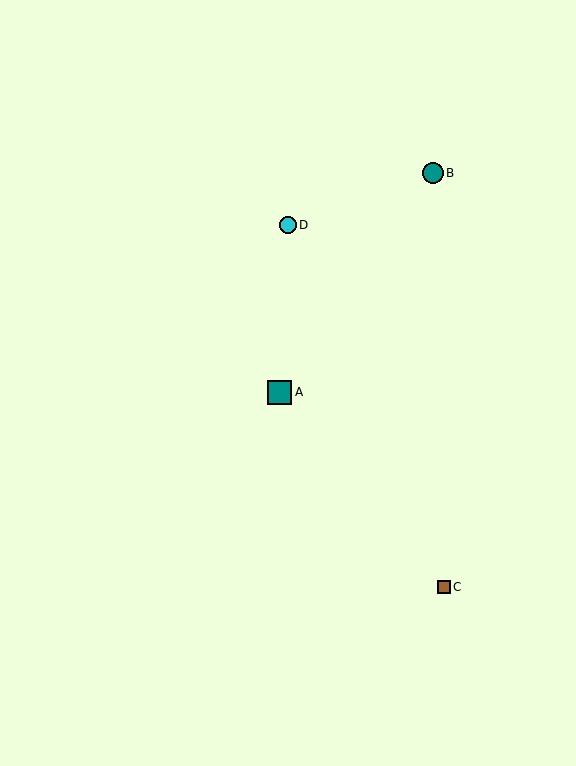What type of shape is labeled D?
Shape D is a cyan circle.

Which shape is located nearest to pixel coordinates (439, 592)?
The brown square (labeled C) at (444, 587) is nearest to that location.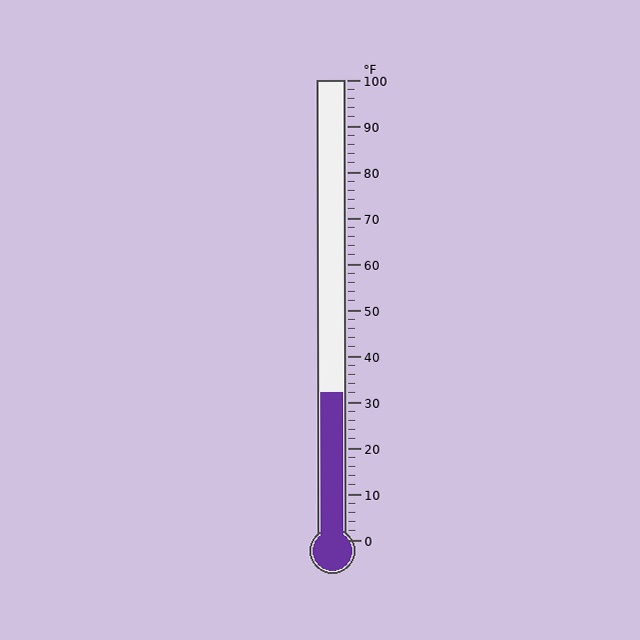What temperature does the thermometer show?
The thermometer shows approximately 32°F.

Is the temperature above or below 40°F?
The temperature is below 40°F.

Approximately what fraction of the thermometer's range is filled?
The thermometer is filled to approximately 30% of its range.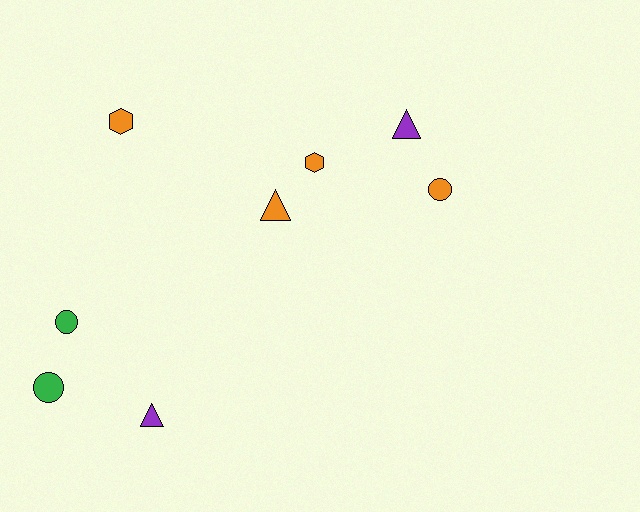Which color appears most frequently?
Orange, with 4 objects.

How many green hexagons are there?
There are no green hexagons.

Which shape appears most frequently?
Triangle, with 3 objects.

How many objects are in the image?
There are 8 objects.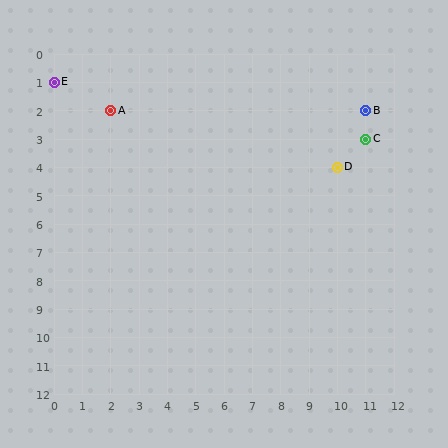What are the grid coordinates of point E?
Point E is at grid coordinates (0, 1).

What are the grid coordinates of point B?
Point B is at grid coordinates (11, 2).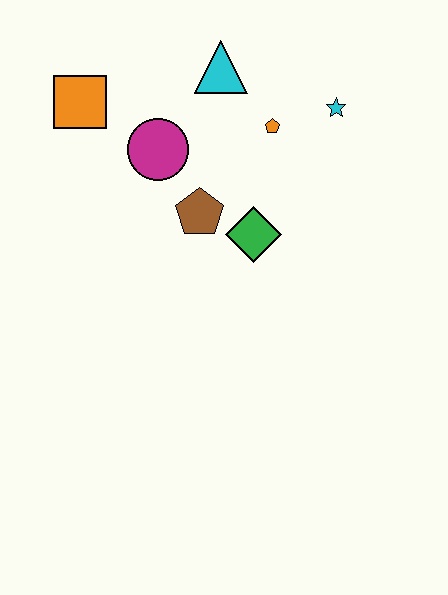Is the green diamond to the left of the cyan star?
Yes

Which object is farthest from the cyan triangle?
The green diamond is farthest from the cyan triangle.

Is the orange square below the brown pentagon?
No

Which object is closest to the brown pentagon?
The green diamond is closest to the brown pentagon.